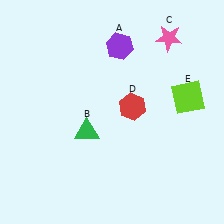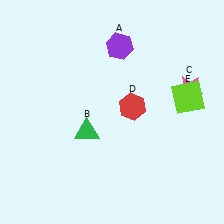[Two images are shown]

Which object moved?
The pink star (C) moved down.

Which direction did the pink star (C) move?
The pink star (C) moved down.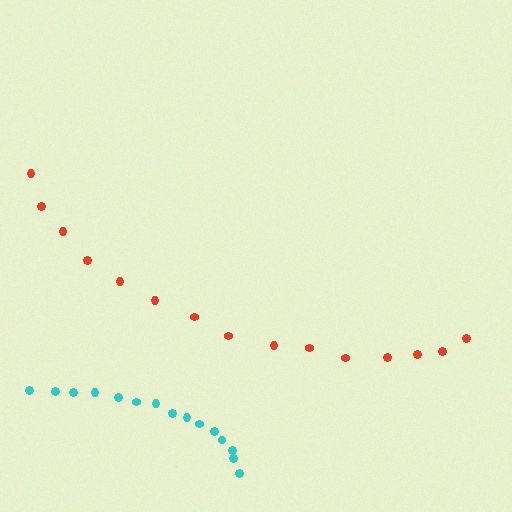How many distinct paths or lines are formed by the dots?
There are 2 distinct paths.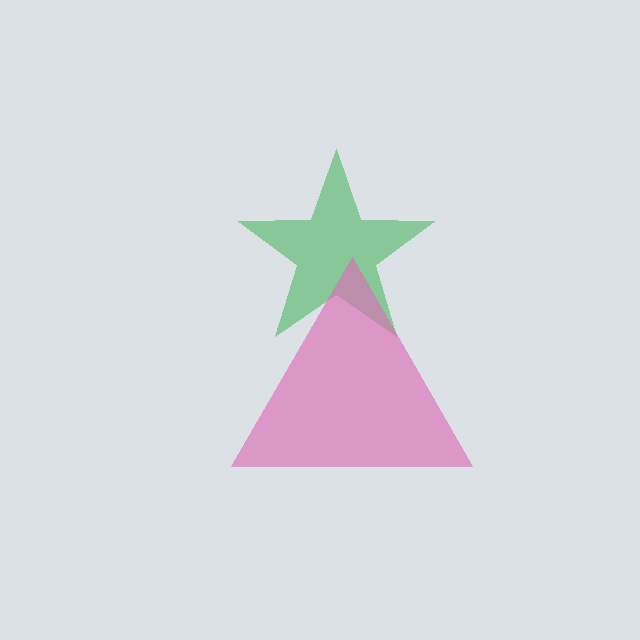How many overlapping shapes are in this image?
There are 2 overlapping shapes in the image.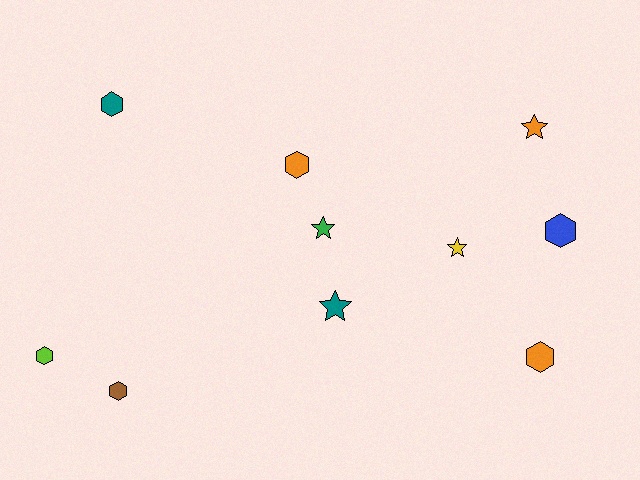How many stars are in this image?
There are 4 stars.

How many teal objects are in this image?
There are 2 teal objects.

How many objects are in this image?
There are 10 objects.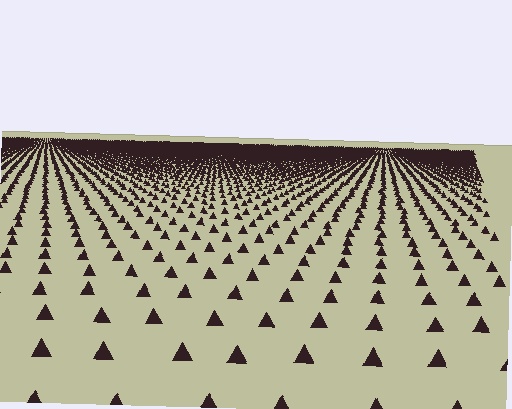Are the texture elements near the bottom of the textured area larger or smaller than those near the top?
Larger. Near the bottom, elements are closer to the viewer and appear at a bigger on-screen size.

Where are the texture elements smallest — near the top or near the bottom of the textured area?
Near the top.